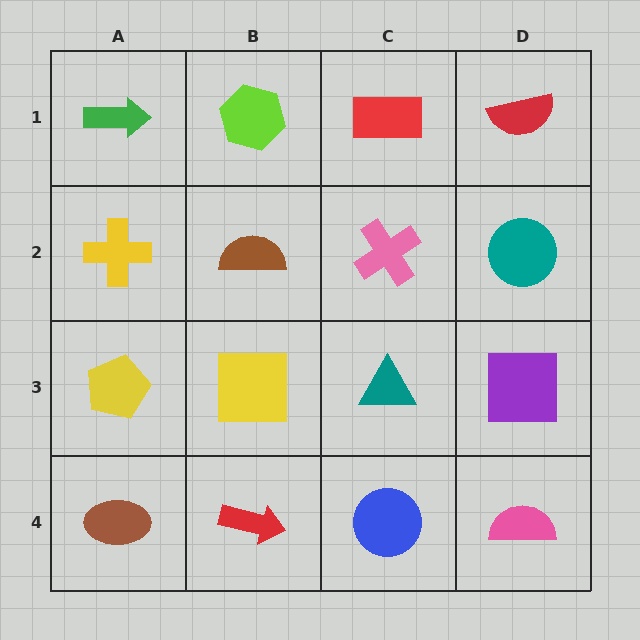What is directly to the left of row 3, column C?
A yellow square.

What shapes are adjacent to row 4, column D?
A purple square (row 3, column D), a blue circle (row 4, column C).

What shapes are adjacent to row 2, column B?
A lime hexagon (row 1, column B), a yellow square (row 3, column B), a yellow cross (row 2, column A), a pink cross (row 2, column C).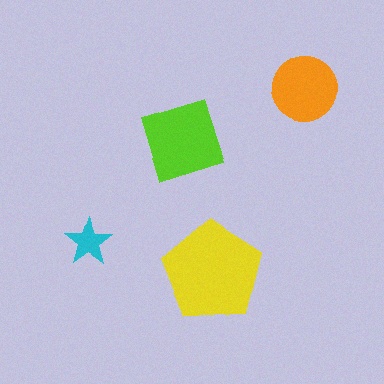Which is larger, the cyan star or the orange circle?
The orange circle.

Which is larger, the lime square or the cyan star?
The lime square.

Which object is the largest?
The yellow pentagon.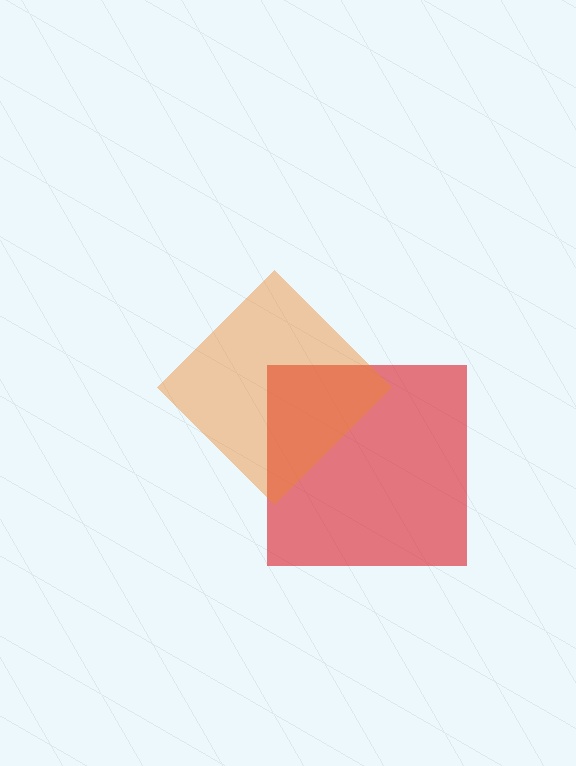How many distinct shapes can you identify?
There are 2 distinct shapes: a red square, an orange diamond.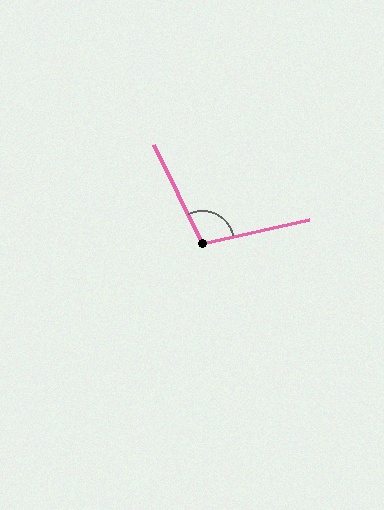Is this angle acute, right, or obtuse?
It is obtuse.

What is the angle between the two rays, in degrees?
Approximately 104 degrees.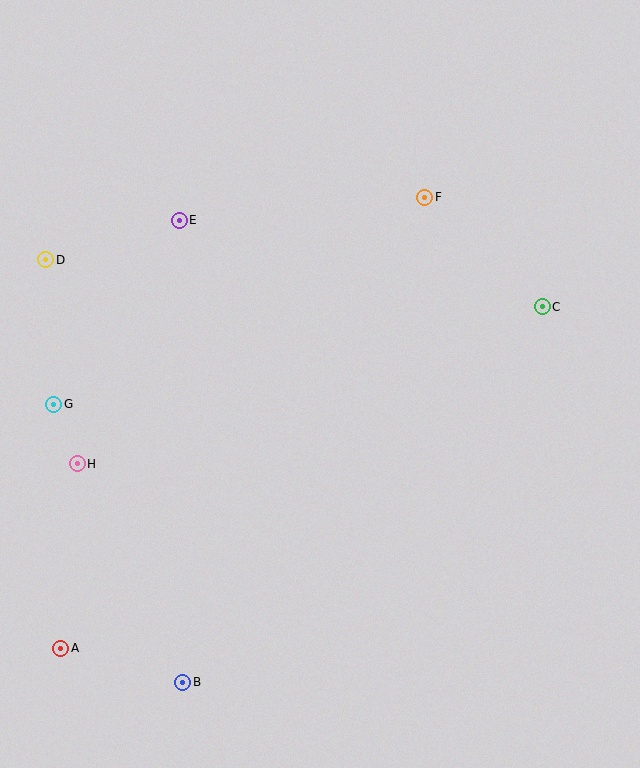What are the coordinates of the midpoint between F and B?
The midpoint between F and B is at (304, 440).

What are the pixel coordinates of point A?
Point A is at (61, 648).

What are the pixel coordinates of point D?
Point D is at (46, 260).